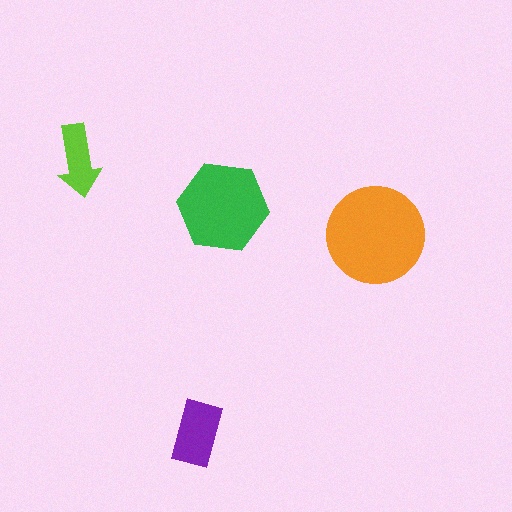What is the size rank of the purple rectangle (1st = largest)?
3rd.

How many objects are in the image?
There are 4 objects in the image.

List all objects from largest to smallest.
The orange circle, the green hexagon, the purple rectangle, the lime arrow.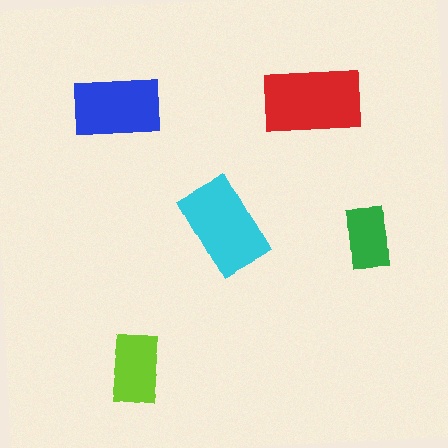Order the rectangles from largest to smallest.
the red one, the cyan one, the blue one, the lime one, the green one.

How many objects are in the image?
There are 5 objects in the image.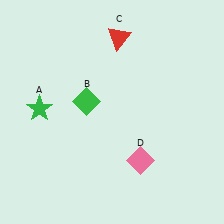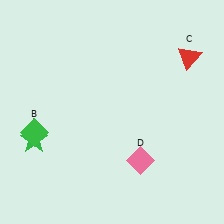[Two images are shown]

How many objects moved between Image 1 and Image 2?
3 objects moved between the two images.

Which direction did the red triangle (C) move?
The red triangle (C) moved right.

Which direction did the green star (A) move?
The green star (A) moved down.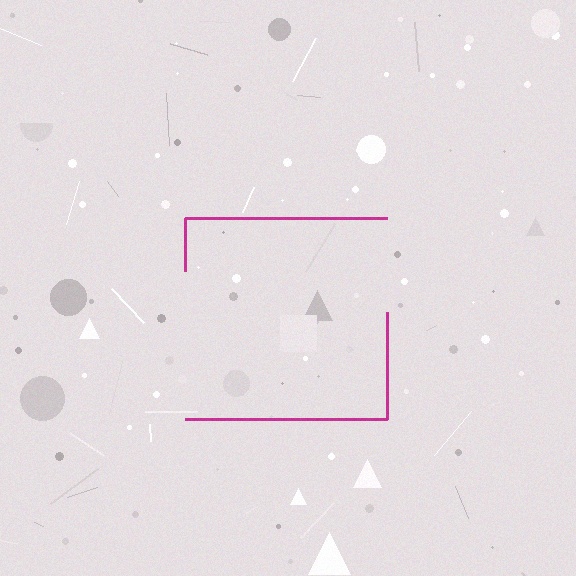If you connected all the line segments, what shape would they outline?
They would outline a square.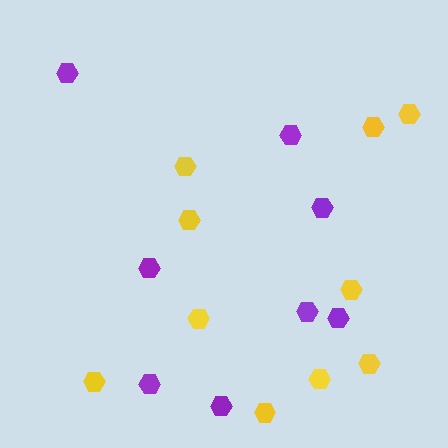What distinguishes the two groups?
There are 2 groups: one group of purple hexagons (8) and one group of yellow hexagons (10).